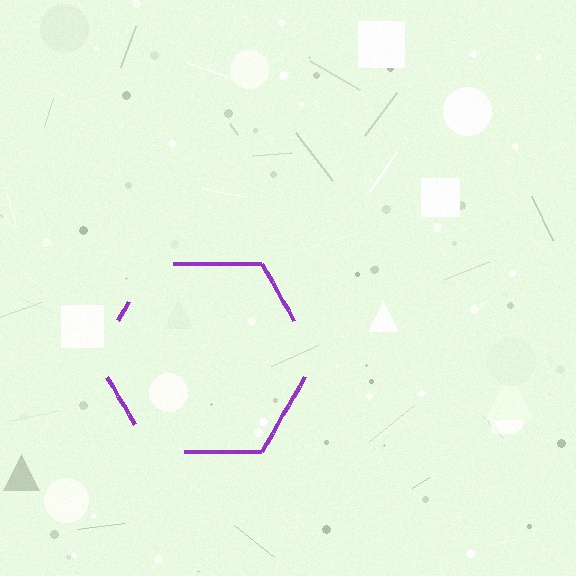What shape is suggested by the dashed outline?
The dashed outline suggests a hexagon.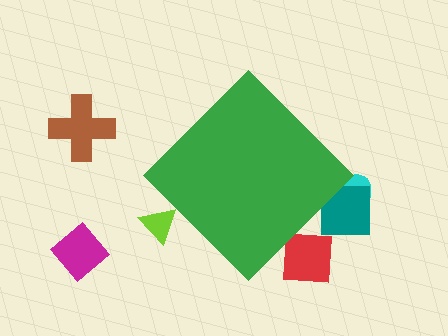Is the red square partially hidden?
Yes, the red square is partially hidden behind the green diamond.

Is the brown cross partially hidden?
No, the brown cross is fully visible.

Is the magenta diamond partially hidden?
No, the magenta diamond is fully visible.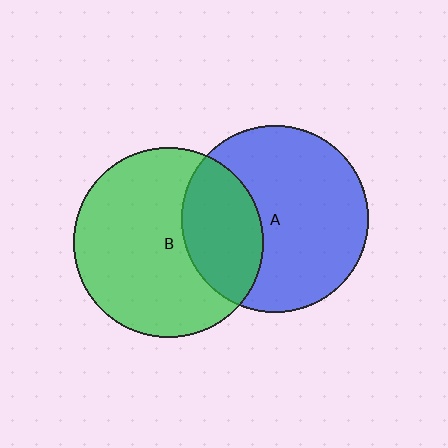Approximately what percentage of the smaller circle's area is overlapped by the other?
Approximately 30%.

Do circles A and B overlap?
Yes.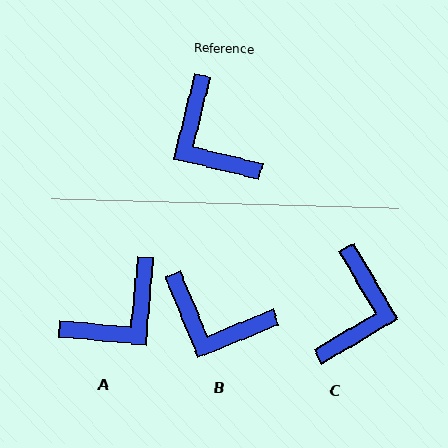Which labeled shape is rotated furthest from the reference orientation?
C, about 134 degrees away.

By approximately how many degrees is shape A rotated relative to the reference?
Approximately 98 degrees counter-clockwise.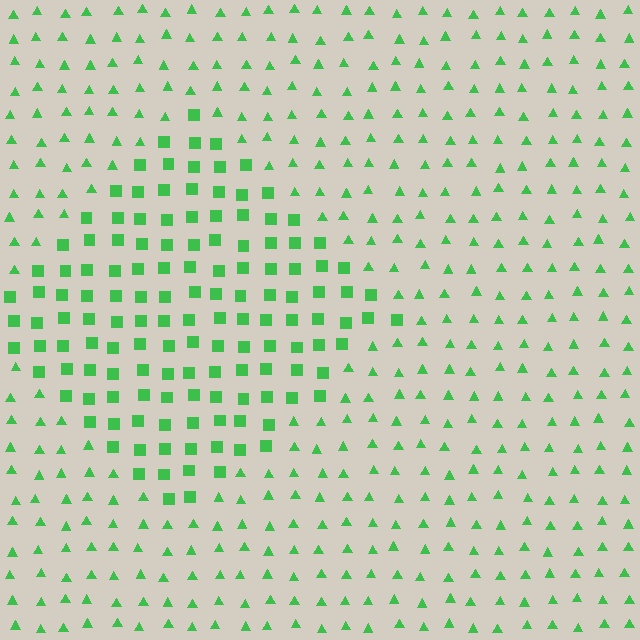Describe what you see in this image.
The image is filled with small green elements arranged in a uniform grid. A diamond-shaped region contains squares, while the surrounding area contains triangles. The boundary is defined purely by the change in element shape.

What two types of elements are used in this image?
The image uses squares inside the diamond region and triangles outside it.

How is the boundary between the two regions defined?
The boundary is defined by a change in element shape: squares inside vs. triangles outside. All elements share the same color and spacing.